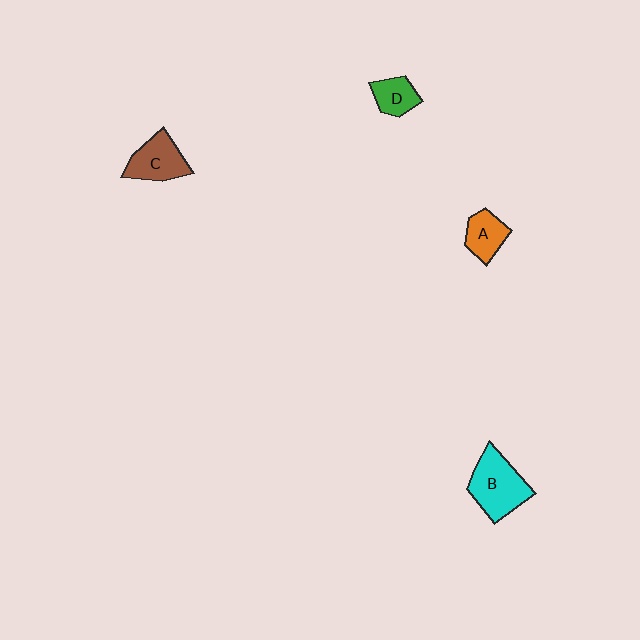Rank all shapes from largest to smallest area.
From largest to smallest: B (cyan), C (brown), A (orange), D (green).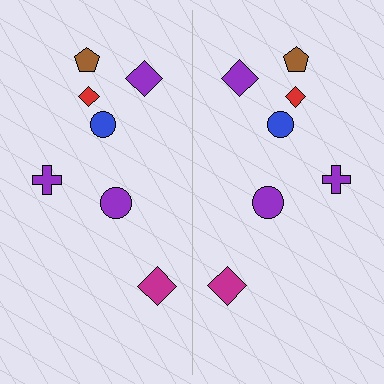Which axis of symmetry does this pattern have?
The pattern has a vertical axis of symmetry running through the center of the image.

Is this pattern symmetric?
Yes, this pattern has bilateral (reflection) symmetry.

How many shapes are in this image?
There are 14 shapes in this image.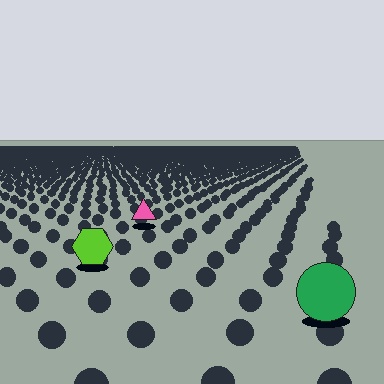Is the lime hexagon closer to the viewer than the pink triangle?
Yes. The lime hexagon is closer — you can tell from the texture gradient: the ground texture is coarser near it.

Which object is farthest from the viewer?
The pink triangle is farthest from the viewer. It appears smaller and the ground texture around it is denser.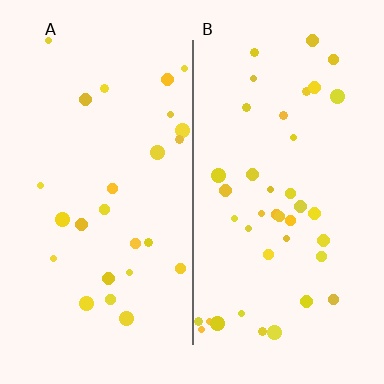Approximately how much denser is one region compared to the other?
Approximately 1.6× — region B over region A.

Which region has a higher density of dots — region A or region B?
B (the right).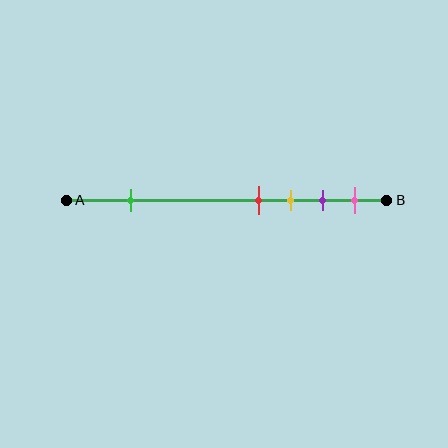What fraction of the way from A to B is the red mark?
The red mark is approximately 60% (0.6) of the way from A to B.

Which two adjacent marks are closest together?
The red and yellow marks are the closest adjacent pair.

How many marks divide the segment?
There are 5 marks dividing the segment.